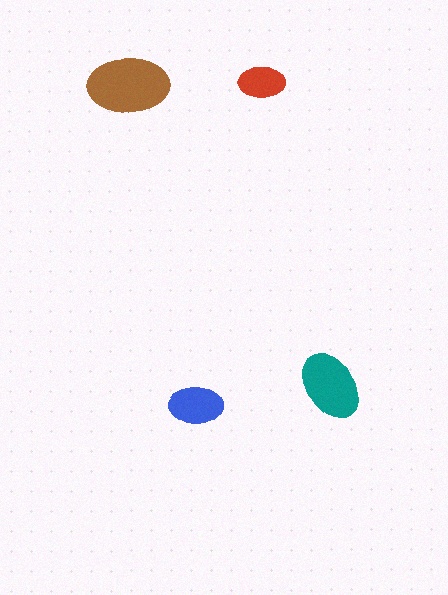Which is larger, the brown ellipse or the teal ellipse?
The brown one.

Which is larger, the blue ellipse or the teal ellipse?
The teal one.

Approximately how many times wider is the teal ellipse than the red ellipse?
About 1.5 times wider.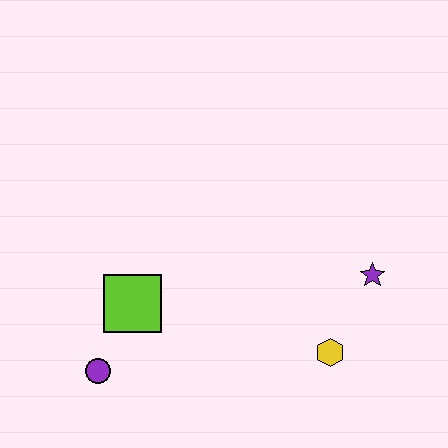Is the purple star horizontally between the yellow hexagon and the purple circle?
No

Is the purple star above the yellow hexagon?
Yes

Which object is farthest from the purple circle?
The purple star is farthest from the purple circle.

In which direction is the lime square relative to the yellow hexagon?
The lime square is to the left of the yellow hexagon.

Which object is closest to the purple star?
The yellow hexagon is closest to the purple star.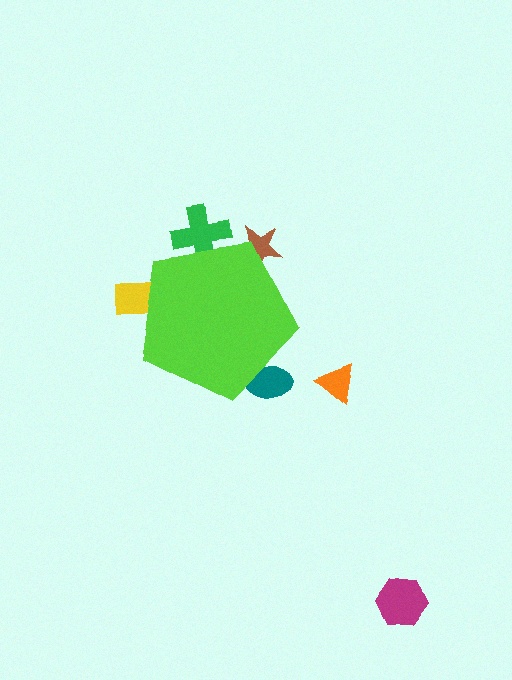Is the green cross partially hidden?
Yes, the green cross is partially hidden behind the lime pentagon.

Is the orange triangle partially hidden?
No, the orange triangle is fully visible.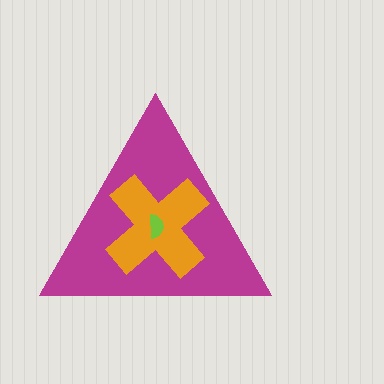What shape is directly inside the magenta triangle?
The orange cross.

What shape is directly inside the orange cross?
The lime semicircle.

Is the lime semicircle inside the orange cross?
Yes.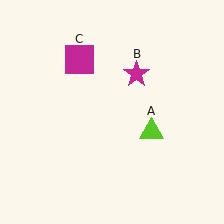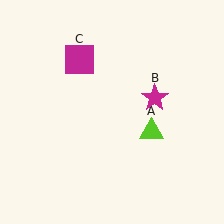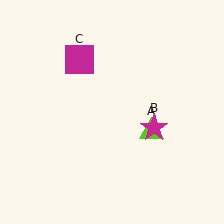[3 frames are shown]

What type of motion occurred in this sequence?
The magenta star (object B) rotated clockwise around the center of the scene.